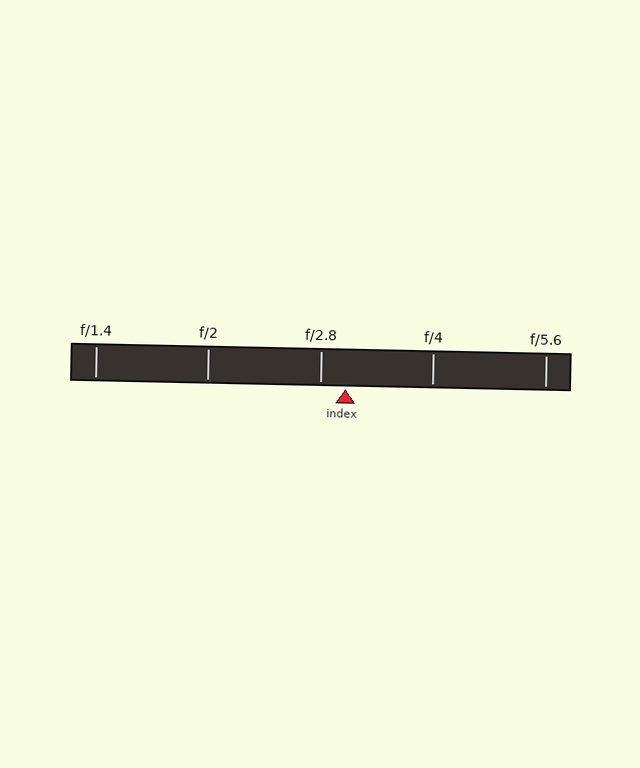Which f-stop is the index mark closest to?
The index mark is closest to f/2.8.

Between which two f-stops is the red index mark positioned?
The index mark is between f/2.8 and f/4.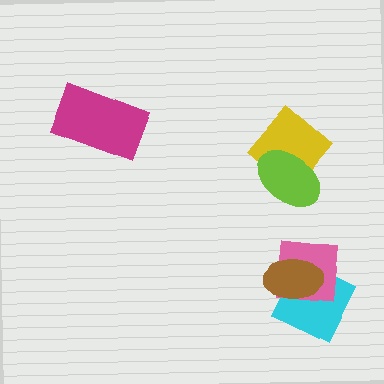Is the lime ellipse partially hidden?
No, no other shape covers it.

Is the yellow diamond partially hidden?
Yes, it is partially covered by another shape.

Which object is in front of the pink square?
The brown ellipse is in front of the pink square.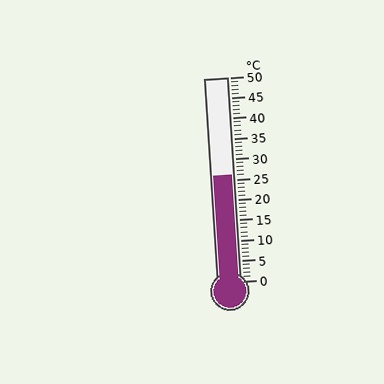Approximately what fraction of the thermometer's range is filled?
The thermometer is filled to approximately 50% of its range.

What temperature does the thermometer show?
The thermometer shows approximately 26°C.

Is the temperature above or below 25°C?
The temperature is above 25°C.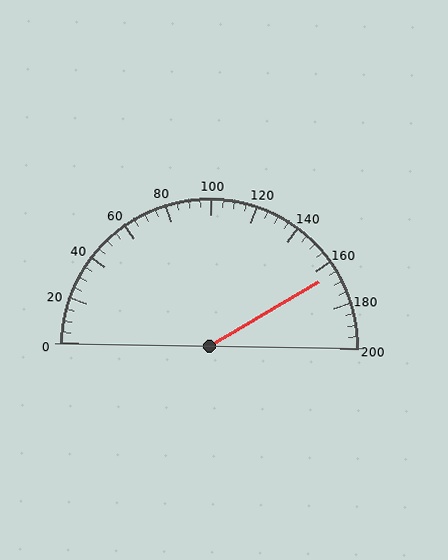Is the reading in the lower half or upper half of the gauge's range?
The reading is in the upper half of the range (0 to 200).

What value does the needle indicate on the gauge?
The needle indicates approximately 165.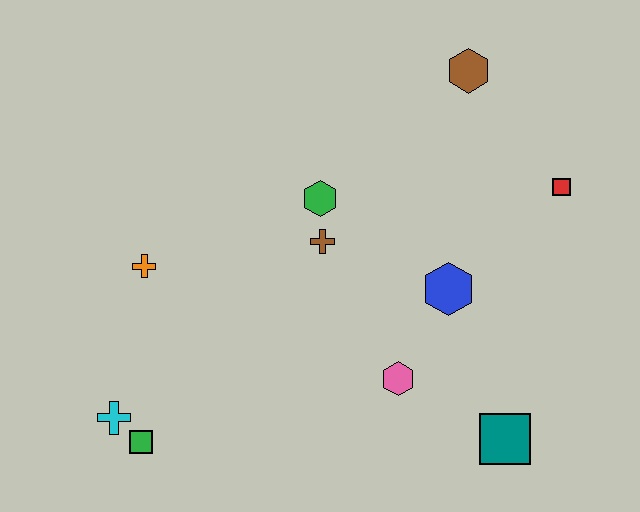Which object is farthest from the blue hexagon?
The cyan cross is farthest from the blue hexagon.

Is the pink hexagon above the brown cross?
No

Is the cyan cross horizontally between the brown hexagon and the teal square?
No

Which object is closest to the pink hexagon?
The blue hexagon is closest to the pink hexagon.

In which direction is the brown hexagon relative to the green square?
The brown hexagon is above the green square.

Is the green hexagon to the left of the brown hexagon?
Yes